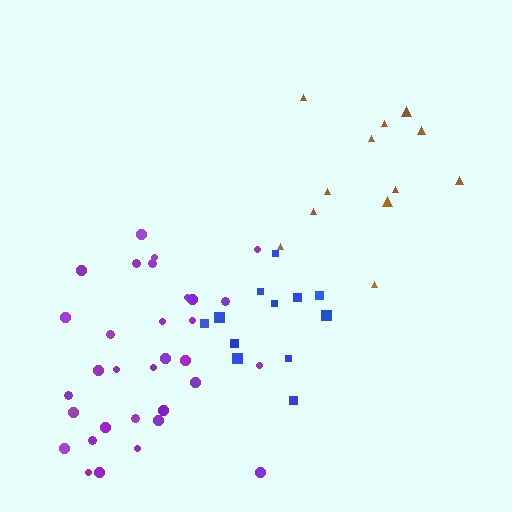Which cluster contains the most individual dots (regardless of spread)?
Purple (32).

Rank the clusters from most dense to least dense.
purple, brown, blue.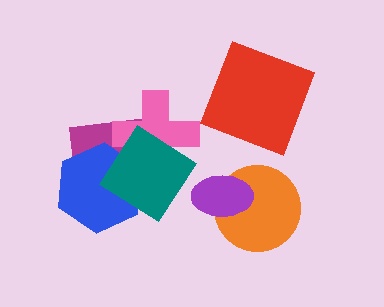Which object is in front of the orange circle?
The purple ellipse is in front of the orange circle.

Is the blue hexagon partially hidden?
Yes, it is partially covered by another shape.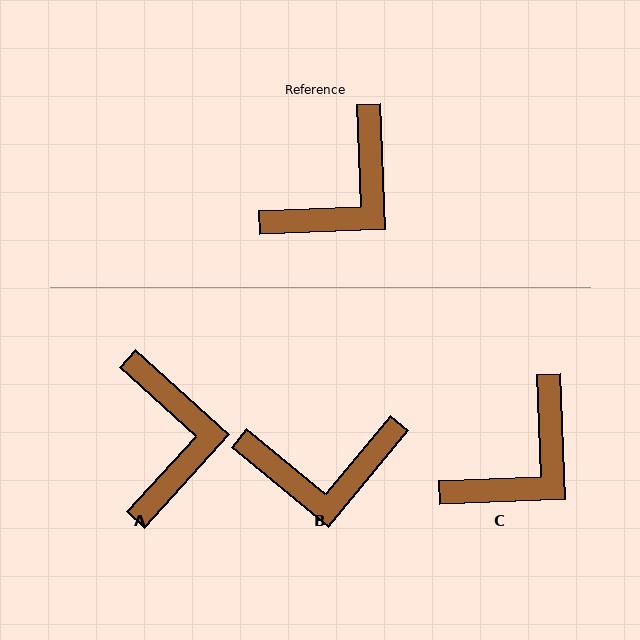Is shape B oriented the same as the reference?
No, it is off by about 42 degrees.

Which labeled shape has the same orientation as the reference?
C.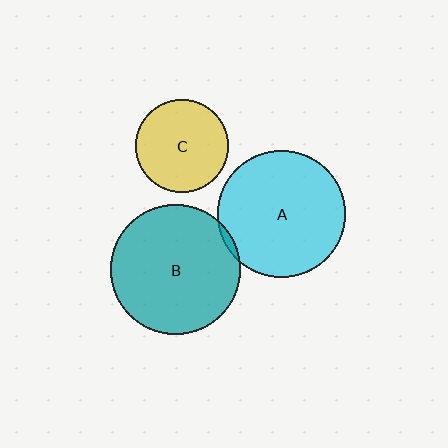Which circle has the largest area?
Circle B (teal).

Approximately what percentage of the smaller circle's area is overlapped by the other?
Approximately 5%.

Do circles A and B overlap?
Yes.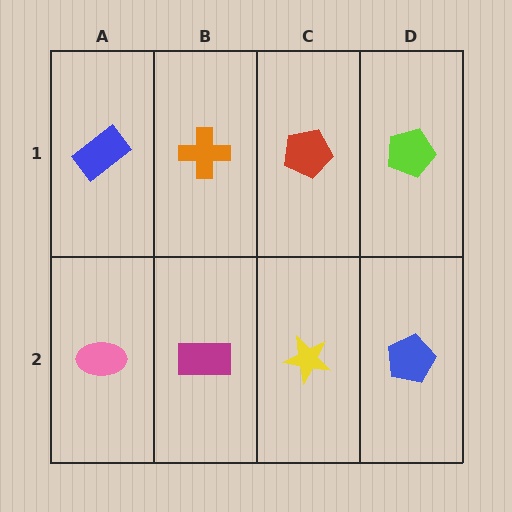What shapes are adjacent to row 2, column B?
An orange cross (row 1, column B), a pink ellipse (row 2, column A), a yellow star (row 2, column C).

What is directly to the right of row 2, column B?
A yellow star.